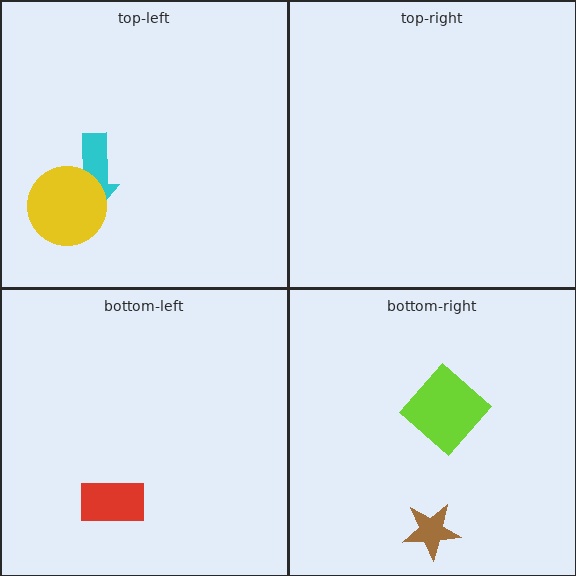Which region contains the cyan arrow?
The top-left region.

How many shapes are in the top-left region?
2.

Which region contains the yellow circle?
The top-left region.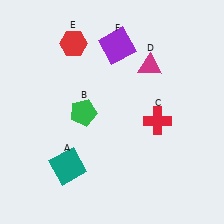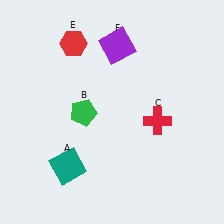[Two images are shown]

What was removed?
The magenta triangle (D) was removed in Image 2.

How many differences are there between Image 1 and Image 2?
There is 1 difference between the two images.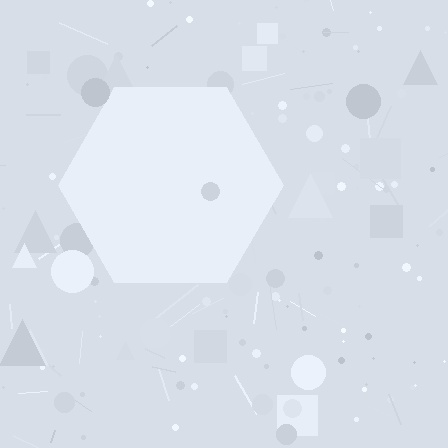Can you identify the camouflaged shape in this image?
The camouflaged shape is a hexagon.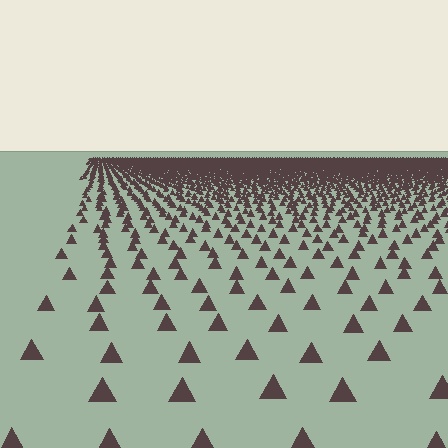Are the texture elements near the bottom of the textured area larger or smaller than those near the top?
Larger. Near the bottom, elements are closer to the viewer and appear at a bigger on-screen size.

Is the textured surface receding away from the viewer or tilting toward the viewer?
The surface is receding away from the viewer. Texture elements get smaller and denser toward the top.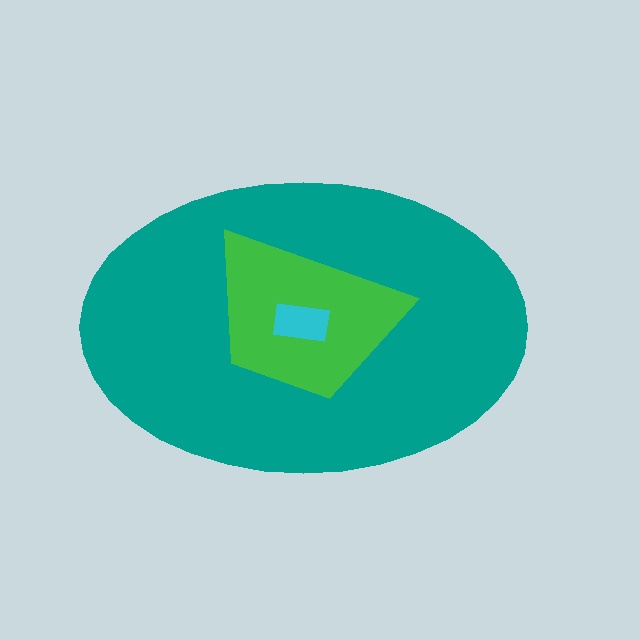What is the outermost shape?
The teal ellipse.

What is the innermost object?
The cyan rectangle.